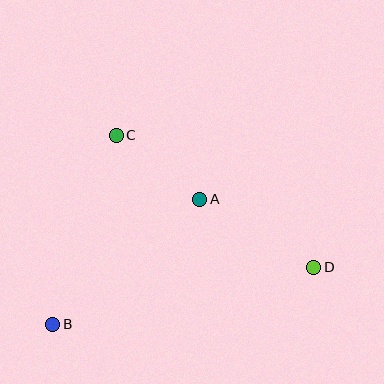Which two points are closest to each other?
Points A and C are closest to each other.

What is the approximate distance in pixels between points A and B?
The distance between A and B is approximately 193 pixels.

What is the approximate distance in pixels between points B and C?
The distance between B and C is approximately 200 pixels.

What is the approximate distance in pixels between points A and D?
The distance between A and D is approximately 133 pixels.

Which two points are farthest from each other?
Points B and D are farthest from each other.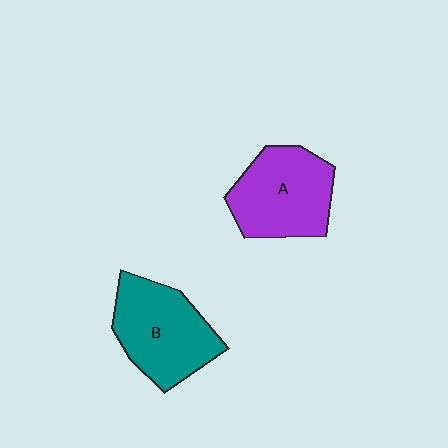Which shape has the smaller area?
Shape A (purple).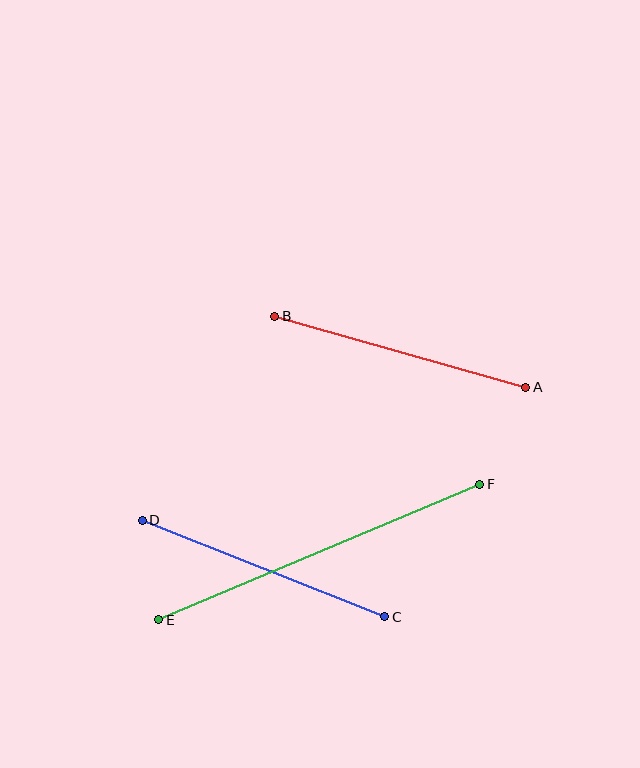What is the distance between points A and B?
The distance is approximately 261 pixels.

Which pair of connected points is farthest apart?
Points E and F are farthest apart.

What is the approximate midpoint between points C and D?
The midpoint is at approximately (263, 569) pixels.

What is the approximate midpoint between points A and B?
The midpoint is at approximately (400, 352) pixels.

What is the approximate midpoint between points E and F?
The midpoint is at approximately (319, 552) pixels.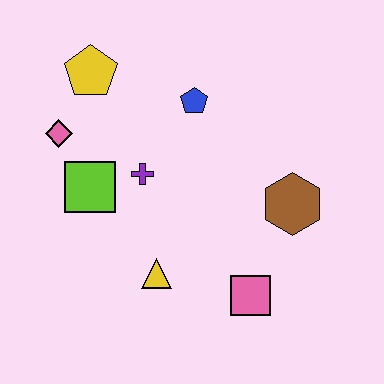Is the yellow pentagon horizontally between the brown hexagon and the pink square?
No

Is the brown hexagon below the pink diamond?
Yes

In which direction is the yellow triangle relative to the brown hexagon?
The yellow triangle is to the left of the brown hexagon.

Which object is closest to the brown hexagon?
The pink square is closest to the brown hexagon.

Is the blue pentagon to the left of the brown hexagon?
Yes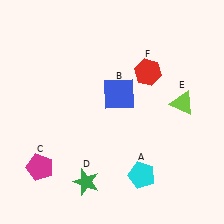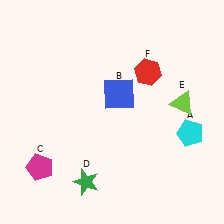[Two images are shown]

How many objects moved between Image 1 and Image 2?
1 object moved between the two images.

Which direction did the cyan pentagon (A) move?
The cyan pentagon (A) moved right.